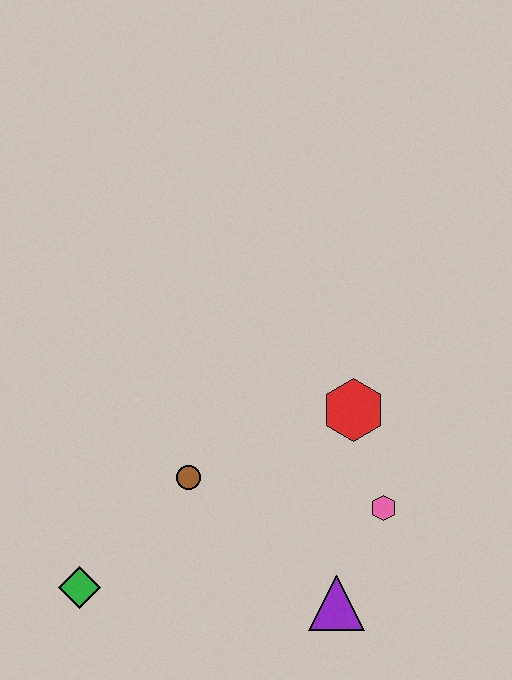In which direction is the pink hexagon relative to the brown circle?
The pink hexagon is to the right of the brown circle.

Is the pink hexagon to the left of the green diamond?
No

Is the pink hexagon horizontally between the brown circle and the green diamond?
No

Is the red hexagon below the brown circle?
No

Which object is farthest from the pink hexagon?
The green diamond is farthest from the pink hexagon.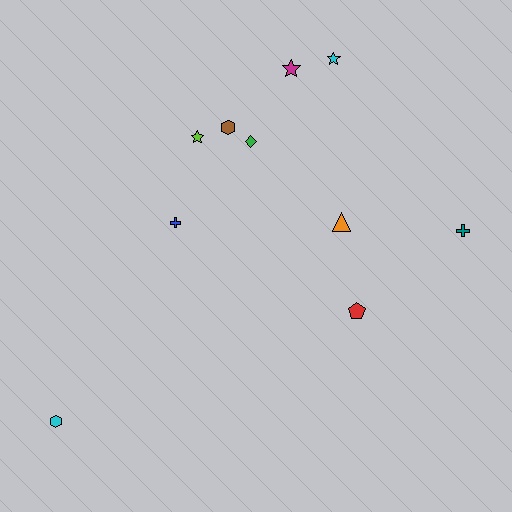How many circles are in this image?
There are no circles.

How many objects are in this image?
There are 10 objects.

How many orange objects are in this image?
There is 1 orange object.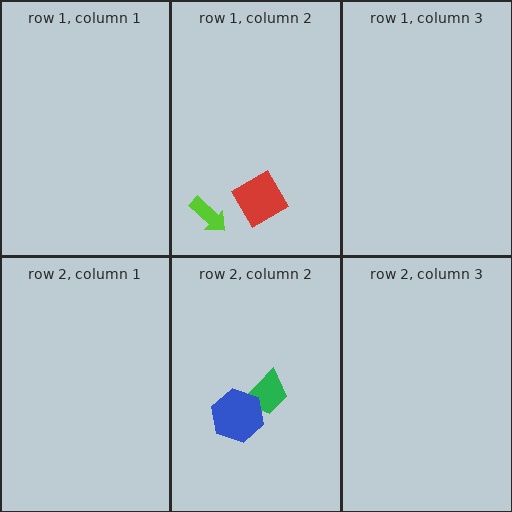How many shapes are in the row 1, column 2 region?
2.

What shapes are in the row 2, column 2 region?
The green trapezoid, the blue hexagon.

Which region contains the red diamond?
The row 1, column 2 region.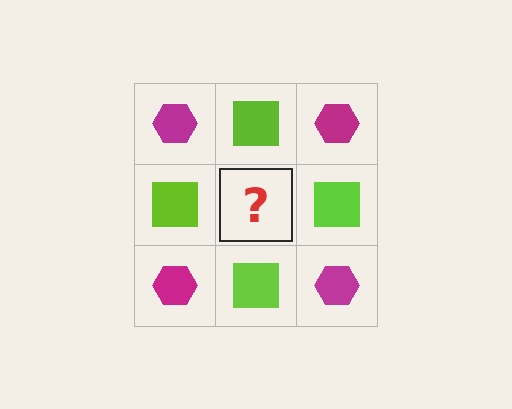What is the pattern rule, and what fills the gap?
The rule is that it alternates magenta hexagon and lime square in a checkerboard pattern. The gap should be filled with a magenta hexagon.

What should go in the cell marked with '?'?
The missing cell should contain a magenta hexagon.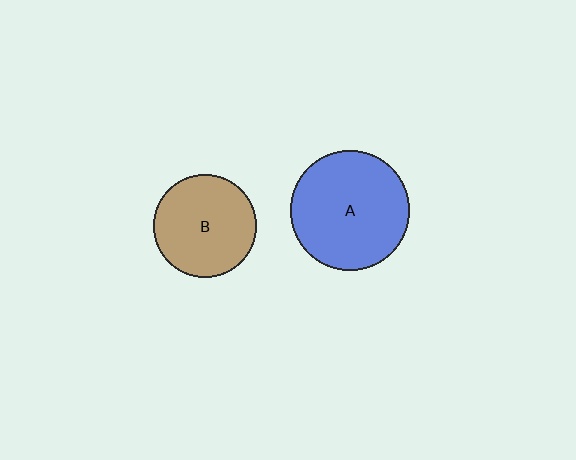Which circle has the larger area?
Circle A (blue).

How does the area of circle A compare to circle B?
Approximately 1.3 times.